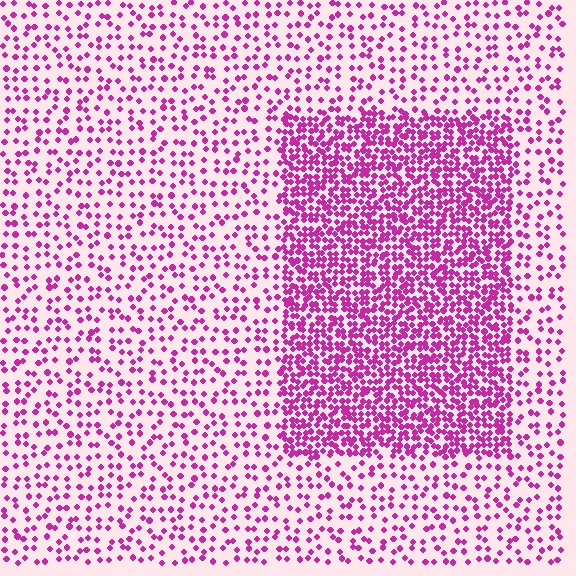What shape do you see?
I see a rectangle.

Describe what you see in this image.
The image contains small magenta elements arranged at two different densities. A rectangle-shaped region is visible where the elements are more densely packed than the surrounding area.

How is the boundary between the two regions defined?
The boundary is defined by a change in element density (approximately 2.7x ratio). All elements are the same color, size, and shape.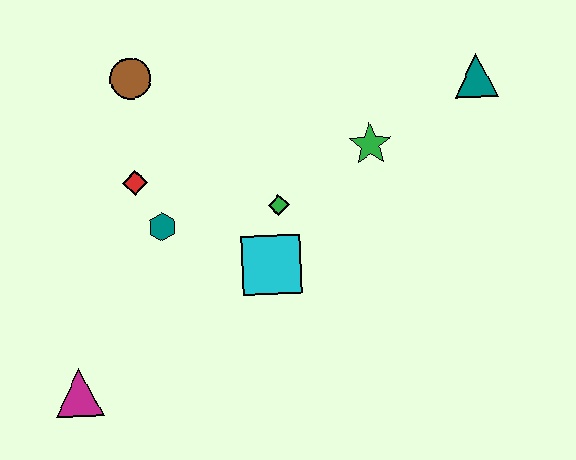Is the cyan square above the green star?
No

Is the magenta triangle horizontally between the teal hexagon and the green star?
No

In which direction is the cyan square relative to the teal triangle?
The cyan square is to the left of the teal triangle.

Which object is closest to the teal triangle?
The green star is closest to the teal triangle.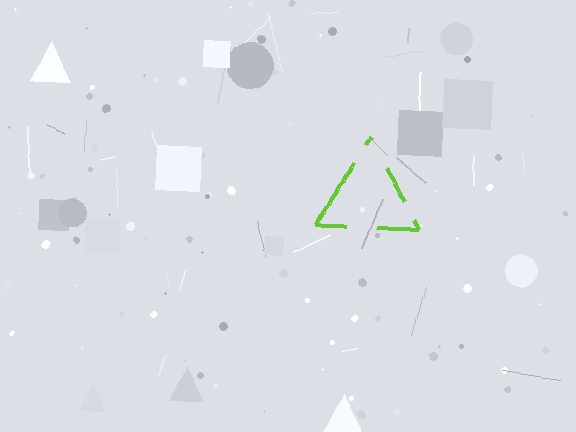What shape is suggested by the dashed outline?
The dashed outline suggests a triangle.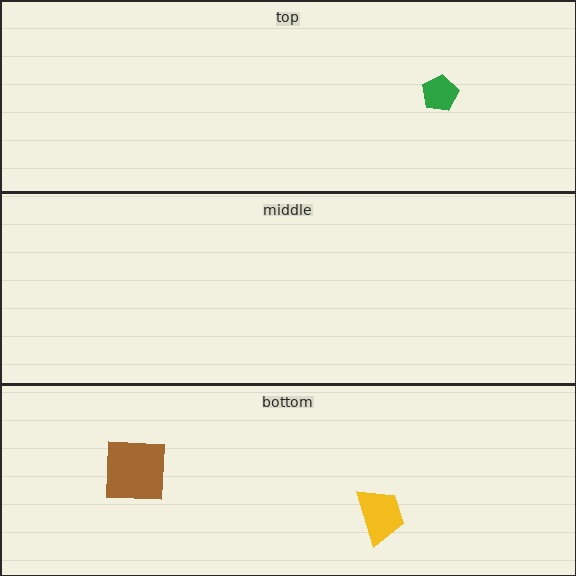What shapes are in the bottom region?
The yellow trapezoid, the brown square.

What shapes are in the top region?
The green pentagon.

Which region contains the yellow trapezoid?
The bottom region.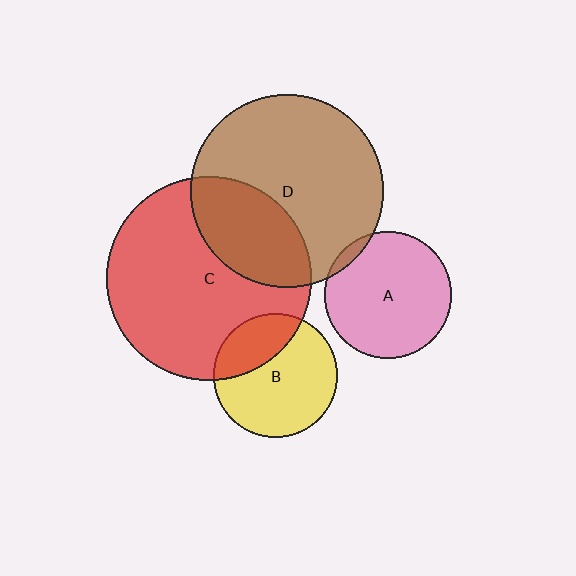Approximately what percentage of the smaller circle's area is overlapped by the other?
Approximately 30%.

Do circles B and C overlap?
Yes.